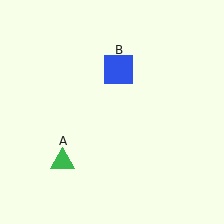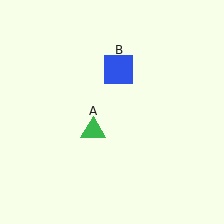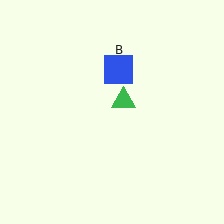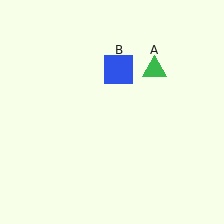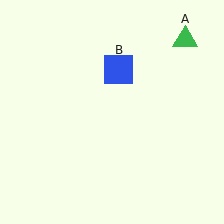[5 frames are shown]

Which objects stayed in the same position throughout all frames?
Blue square (object B) remained stationary.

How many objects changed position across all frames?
1 object changed position: green triangle (object A).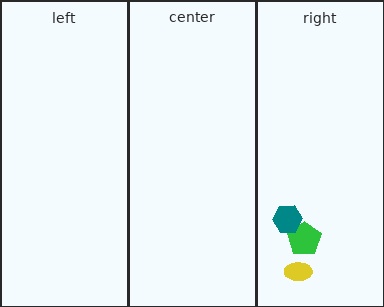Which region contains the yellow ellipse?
The right region.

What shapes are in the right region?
The green pentagon, the teal hexagon, the yellow ellipse.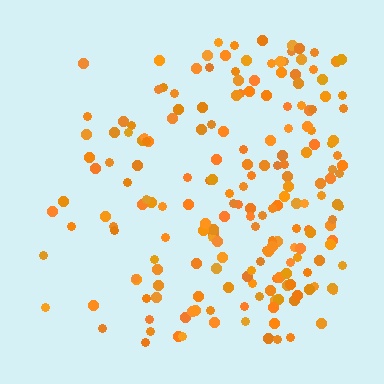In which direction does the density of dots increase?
From left to right, with the right side densest.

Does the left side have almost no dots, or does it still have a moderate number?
Still a moderate number, just noticeably fewer than the right.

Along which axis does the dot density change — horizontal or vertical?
Horizontal.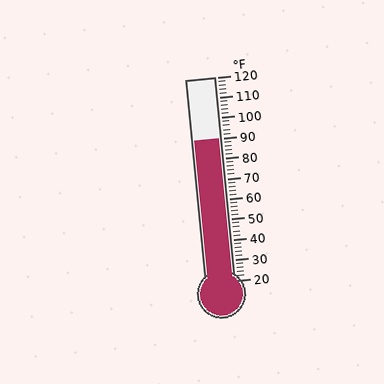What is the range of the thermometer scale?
The thermometer scale ranges from 20°F to 120°F.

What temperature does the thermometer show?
The thermometer shows approximately 90°F.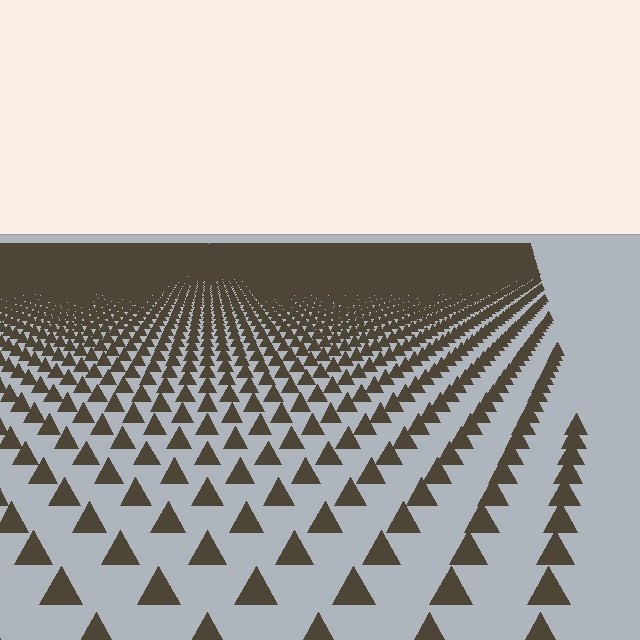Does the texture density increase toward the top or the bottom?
Density increases toward the top.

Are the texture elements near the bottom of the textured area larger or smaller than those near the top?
Larger. Near the bottom, elements are closer to the viewer and appear at a bigger on-screen size.